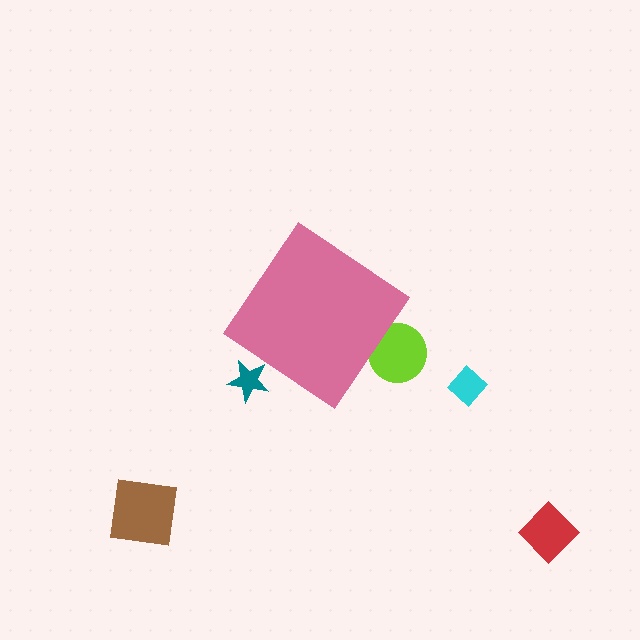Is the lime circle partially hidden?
Yes, the lime circle is partially hidden behind the pink diamond.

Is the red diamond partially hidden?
No, the red diamond is fully visible.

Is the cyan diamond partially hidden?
No, the cyan diamond is fully visible.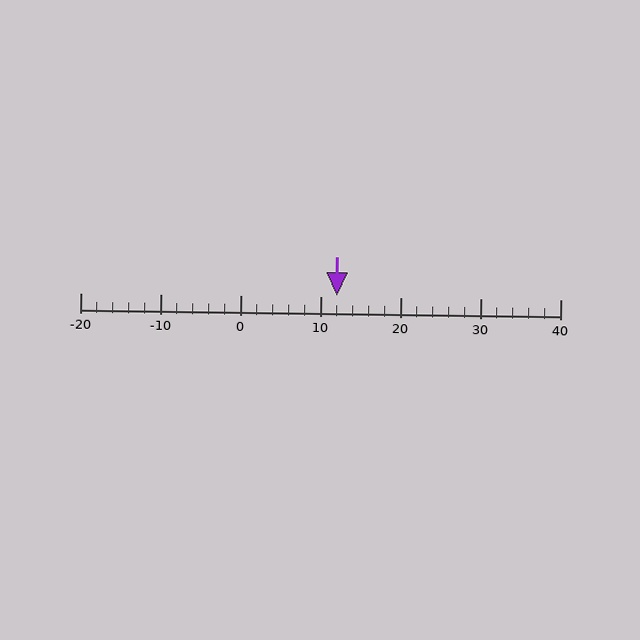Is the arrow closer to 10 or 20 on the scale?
The arrow is closer to 10.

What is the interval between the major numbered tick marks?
The major tick marks are spaced 10 units apart.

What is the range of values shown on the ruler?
The ruler shows values from -20 to 40.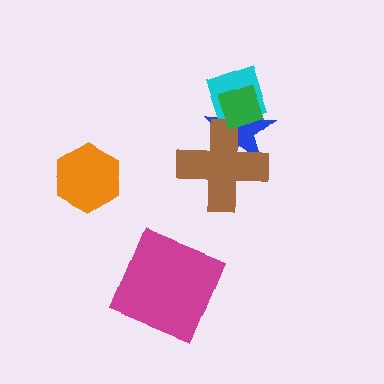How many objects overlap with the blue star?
3 objects overlap with the blue star.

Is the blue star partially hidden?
Yes, it is partially covered by another shape.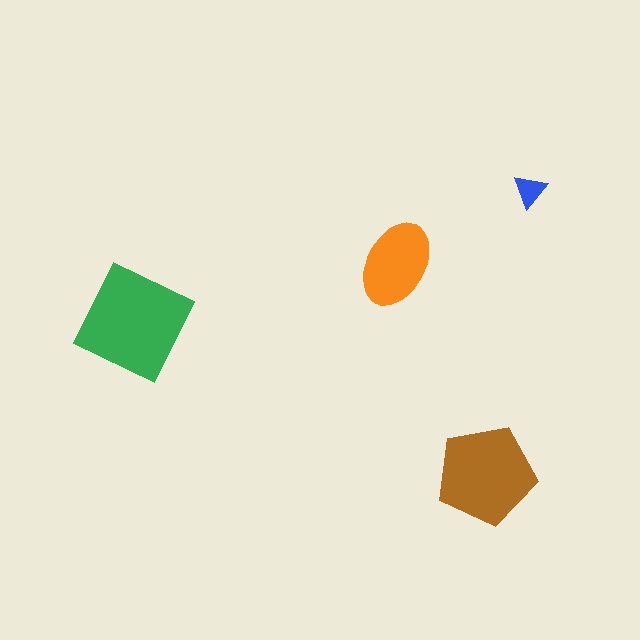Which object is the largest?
The green square.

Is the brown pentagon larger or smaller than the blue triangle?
Larger.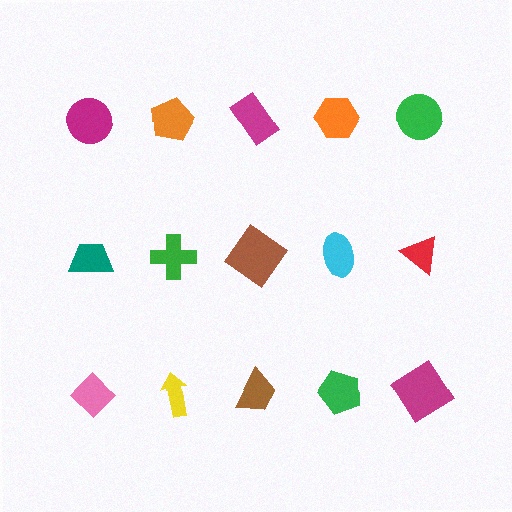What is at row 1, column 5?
A green circle.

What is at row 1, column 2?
An orange pentagon.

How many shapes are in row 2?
5 shapes.